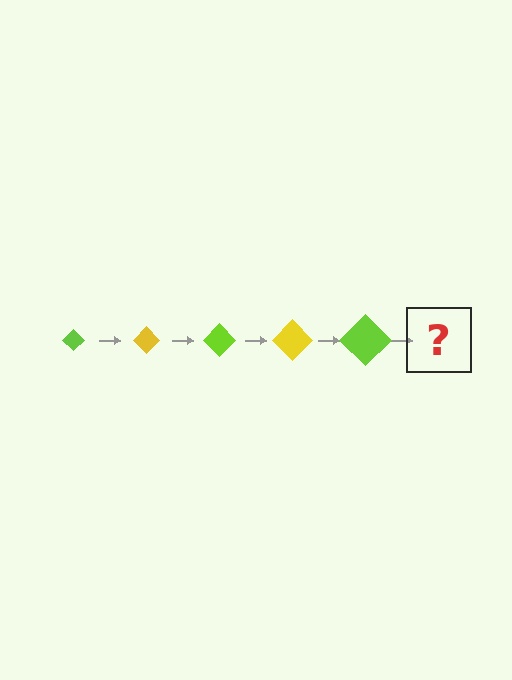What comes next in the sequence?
The next element should be a yellow diamond, larger than the previous one.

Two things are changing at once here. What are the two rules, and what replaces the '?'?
The two rules are that the diamond grows larger each step and the color cycles through lime and yellow. The '?' should be a yellow diamond, larger than the previous one.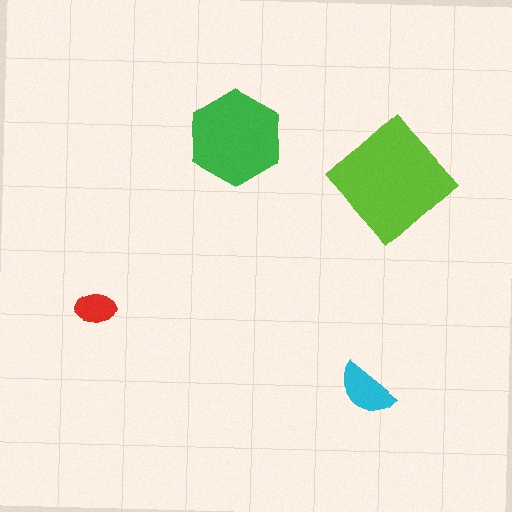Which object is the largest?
The lime diamond.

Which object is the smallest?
The red ellipse.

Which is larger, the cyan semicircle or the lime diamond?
The lime diamond.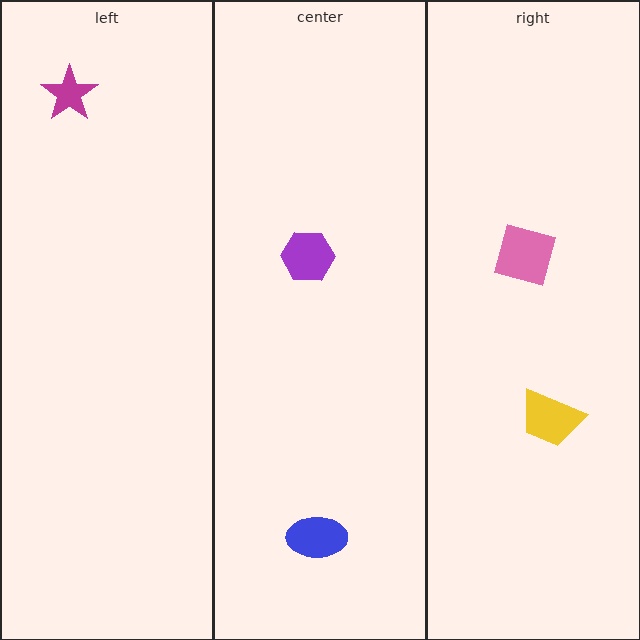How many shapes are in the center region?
2.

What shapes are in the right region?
The pink square, the yellow trapezoid.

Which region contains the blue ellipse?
The center region.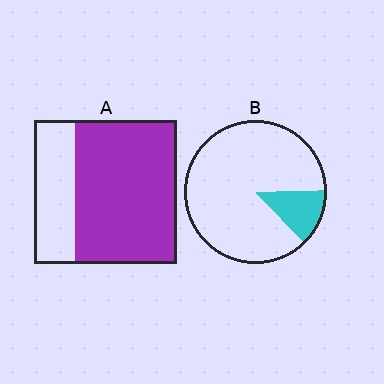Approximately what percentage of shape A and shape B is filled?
A is approximately 70% and B is approximately 15%.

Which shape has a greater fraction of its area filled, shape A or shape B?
Shape A.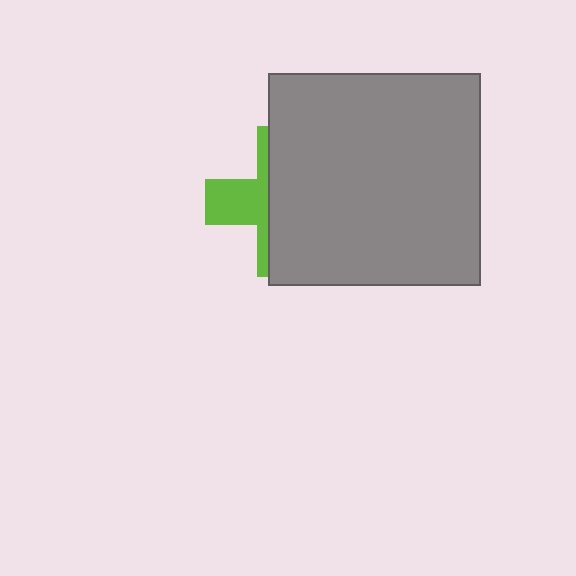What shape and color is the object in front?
The object in front is a gray square.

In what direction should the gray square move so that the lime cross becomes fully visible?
The gray square should move right. That is the shortest direction to clear the overlap and leave the lime cross fully visible.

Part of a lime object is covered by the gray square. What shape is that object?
It is a cross.